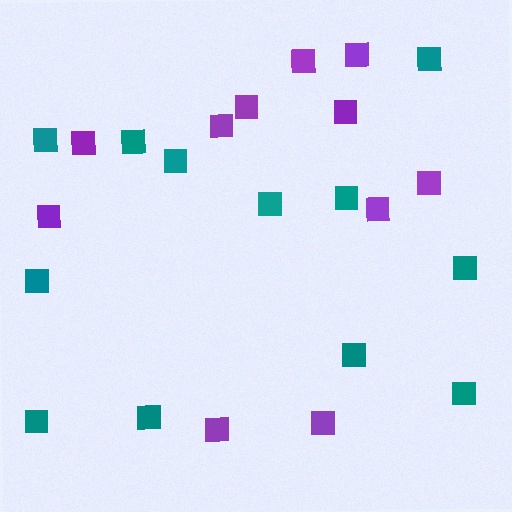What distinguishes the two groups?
There are 2 groups: one group of teal squares (12) and one group of purple squares (11).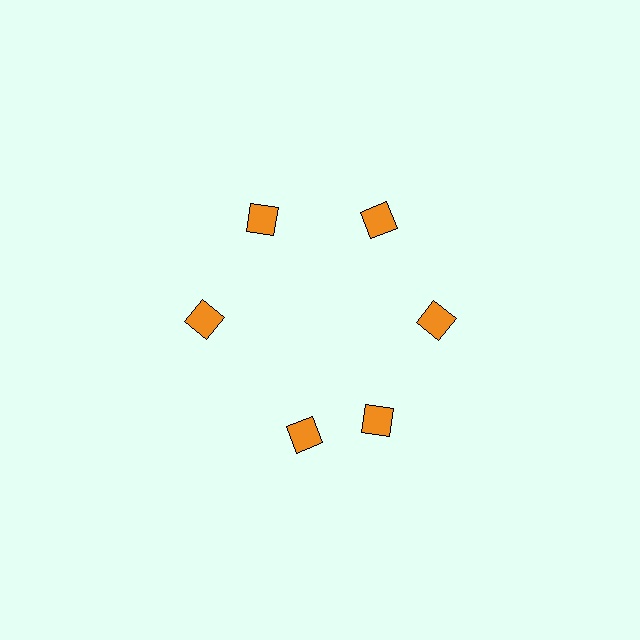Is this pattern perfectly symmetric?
No. The 6 orange diamonds are arranged in a ring, but one element near the 7 o'clock position is rotated out of alignment along the ring, breaking the 6-fold rotational symmetry.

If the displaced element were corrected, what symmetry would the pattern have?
It would have 6-fold rotational symmetry — the pattern would map onto itself every 60 degrees.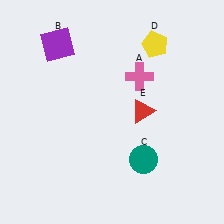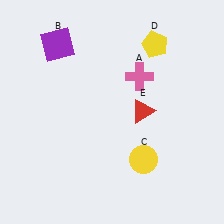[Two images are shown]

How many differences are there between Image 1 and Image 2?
There is 1 difference between the two images.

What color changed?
The circle (C) changed from teal in Image 1 to yellow in Image 2.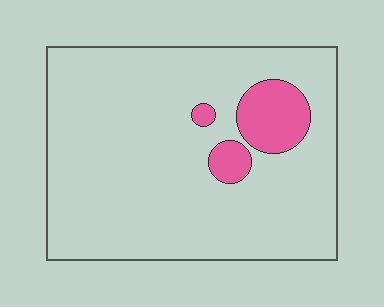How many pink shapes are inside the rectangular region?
3.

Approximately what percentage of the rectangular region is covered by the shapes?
Approximately 10%.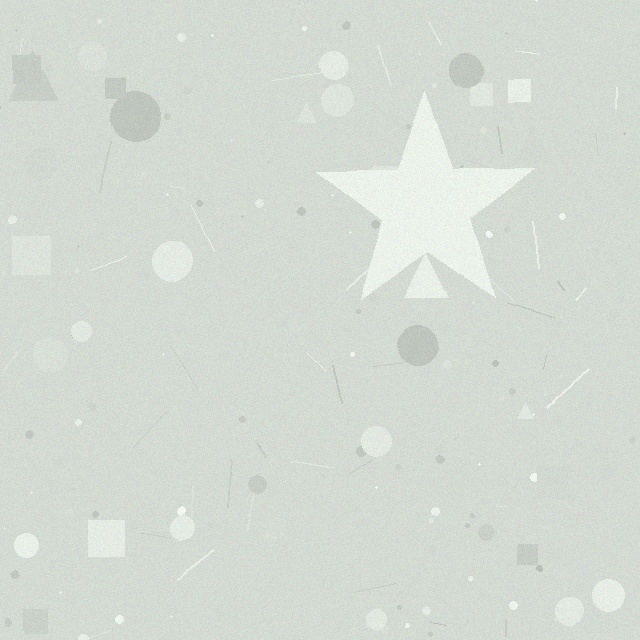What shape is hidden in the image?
A star is hidden in the image.